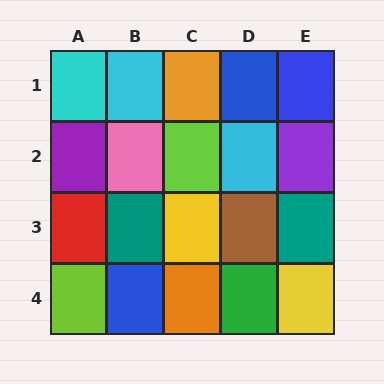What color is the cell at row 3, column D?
Brown.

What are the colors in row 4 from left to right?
Lime, blue, orange, green, yellow.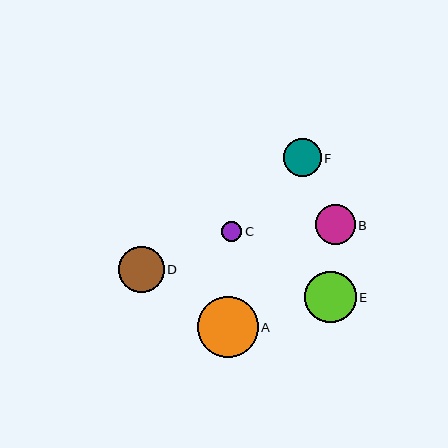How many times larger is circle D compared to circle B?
Circle D is approximately 1.2 times the size of circle B.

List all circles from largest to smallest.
From largest to smallest: A, E, D, B, F, C.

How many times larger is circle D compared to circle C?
Circle D is approximately 2.3 times the size of circle C.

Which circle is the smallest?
Circle C is the smallest with a size of approximately 20 pixels.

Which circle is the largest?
Circle A is the largest with a size of approximately 61 pixels.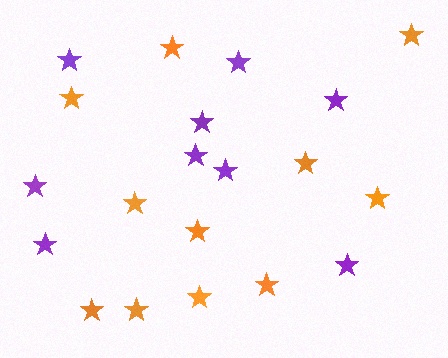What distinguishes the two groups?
There are 2 groups: one group of orange stars (11) and one group of purple stars (9).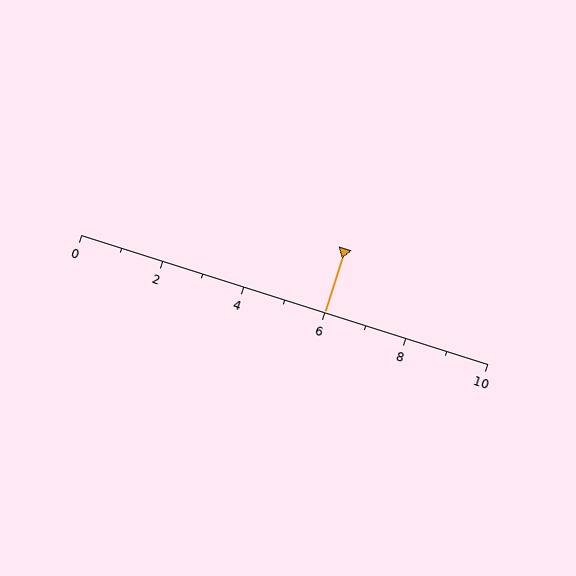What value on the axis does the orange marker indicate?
The marker indicates approximately 6.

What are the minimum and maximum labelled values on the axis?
The axis runs from 0 to 10.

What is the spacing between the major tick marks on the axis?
The major ticks are spaced 2 apart.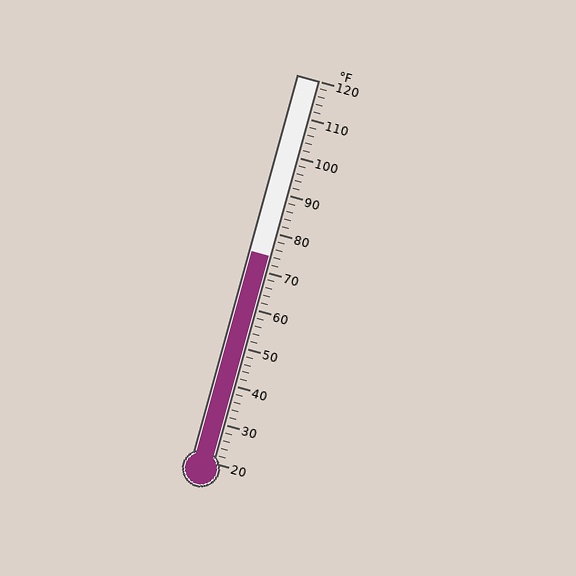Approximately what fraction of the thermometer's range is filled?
The thermometer is filled to approximately 55% of its range.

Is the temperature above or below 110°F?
The temperature is below 110°F.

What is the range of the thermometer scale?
The thermometer scale ranges from 20°F to 120°F.